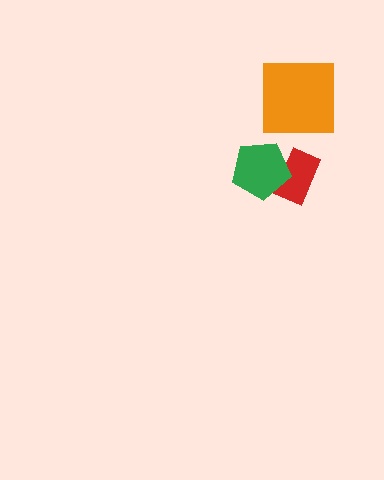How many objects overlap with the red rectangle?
1 object overlaps with the red rectangle.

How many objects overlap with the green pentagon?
1 object overlaps with the green pentagon.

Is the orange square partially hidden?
No, no other shape covers it.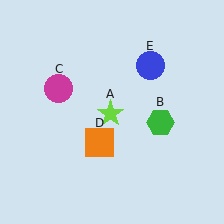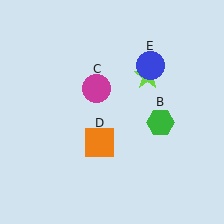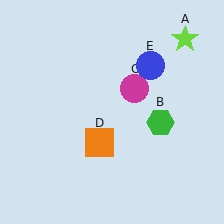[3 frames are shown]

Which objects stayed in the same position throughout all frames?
Green hexagon (object B) and orange square (object D) and blue circle (object E) remained stationary.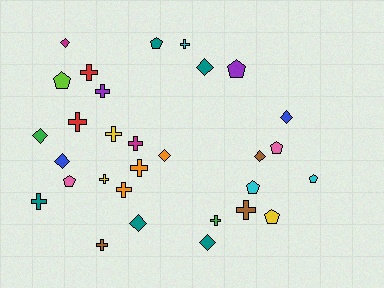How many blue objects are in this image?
There are 2 blue objects.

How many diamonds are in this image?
There are 9 diamonds.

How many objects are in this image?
There are 30 objects.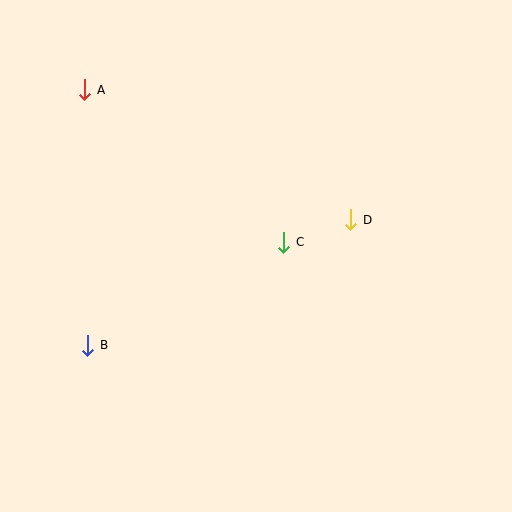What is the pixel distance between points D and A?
The distance between D and A is 296 pixels.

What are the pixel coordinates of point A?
Point A is at (85, 90).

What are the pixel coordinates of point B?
Point B is at (88, 345).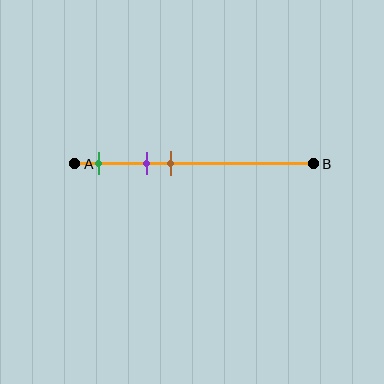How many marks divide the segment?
There are 3 marks dividing the segment.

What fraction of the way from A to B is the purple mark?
The purple mark is approximately 30% (0.3) of the way from A to B.